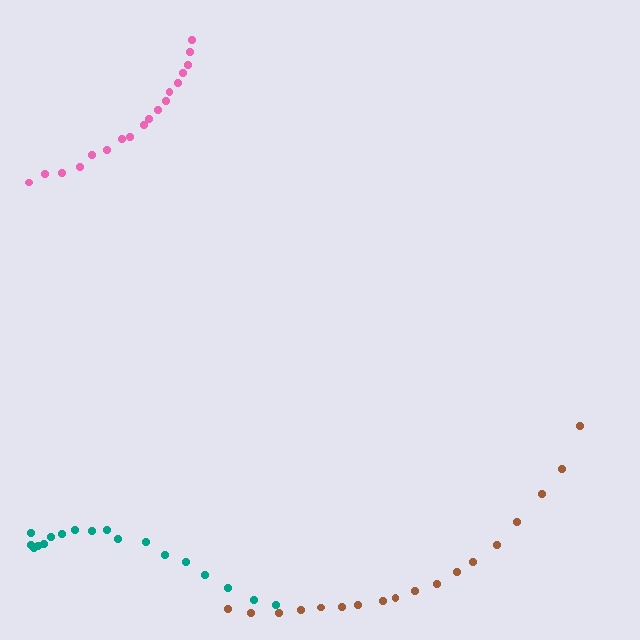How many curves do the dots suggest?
There are 3 distinct paths.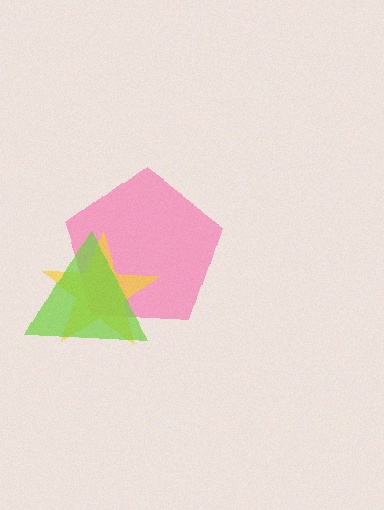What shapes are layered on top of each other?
The layered shapes are: a pink pentagon, a yellow star, a lime triangle.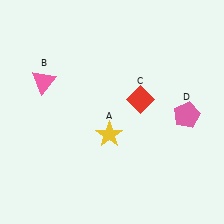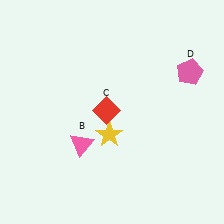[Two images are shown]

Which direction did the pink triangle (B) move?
The pink triangle (B) moved down.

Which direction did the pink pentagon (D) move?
The pink pentagon (D) moved up.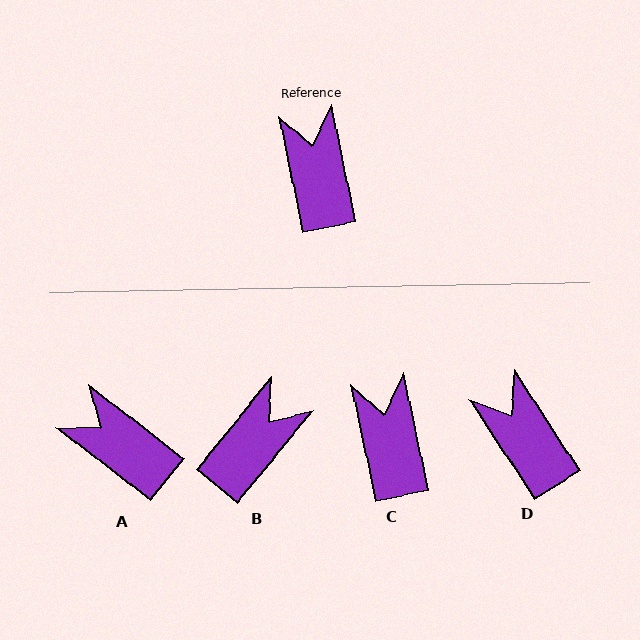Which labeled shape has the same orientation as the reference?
C.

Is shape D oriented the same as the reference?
No, it is off by about 21 degrees.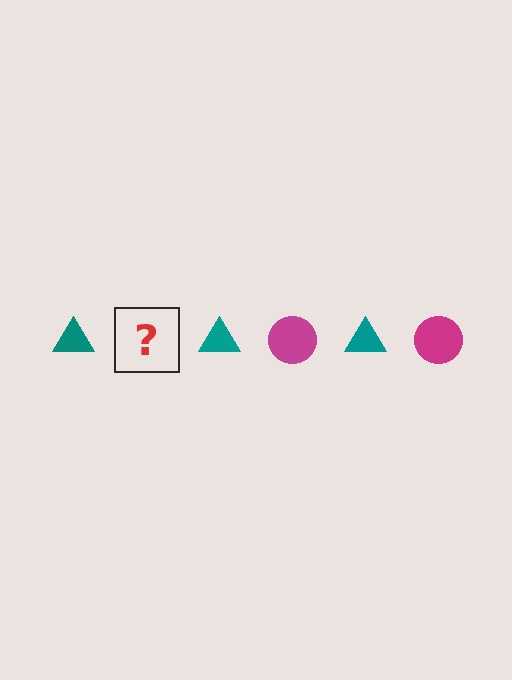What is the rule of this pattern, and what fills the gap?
The rule is that the pattern alternates between teal triangle and magenta circle. The gap should be filled with a magenta circle.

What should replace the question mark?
The question mark should be replaced with a magenta circle.